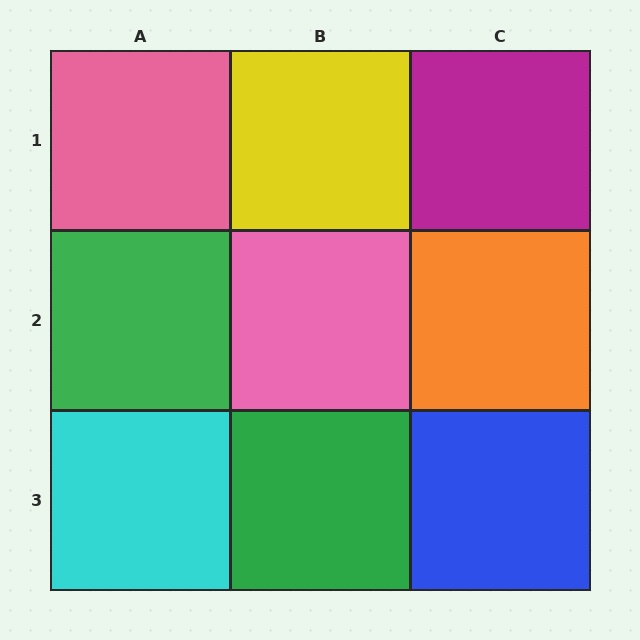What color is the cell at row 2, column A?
Green.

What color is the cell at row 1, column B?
Yellow.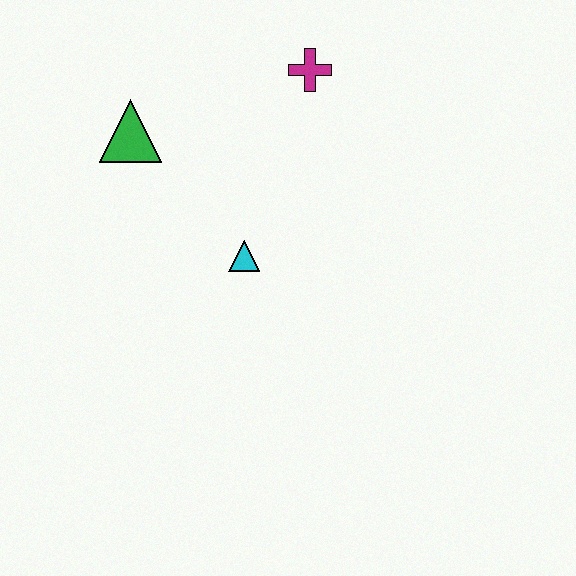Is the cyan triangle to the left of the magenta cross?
Yes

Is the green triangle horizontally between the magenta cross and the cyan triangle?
No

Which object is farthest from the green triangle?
The magenta cross is farthest from the green triangle.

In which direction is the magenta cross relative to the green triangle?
The magenta cross is to the right of the green triangle.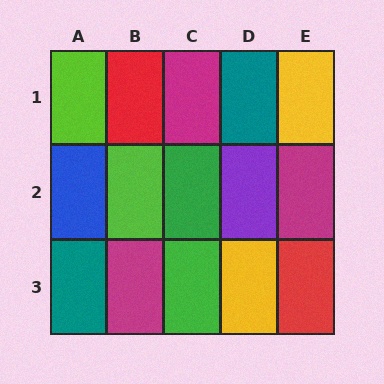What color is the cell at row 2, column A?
Blue.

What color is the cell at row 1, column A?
Lime.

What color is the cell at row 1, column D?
Teal.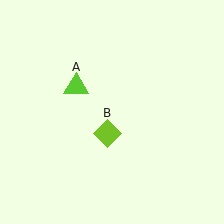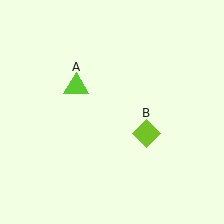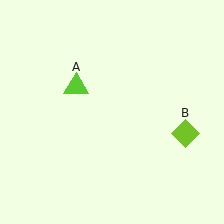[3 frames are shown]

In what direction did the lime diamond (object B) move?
The lime diamond (object B) moved right.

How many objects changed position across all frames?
1 object changed position: lime diamond (object B).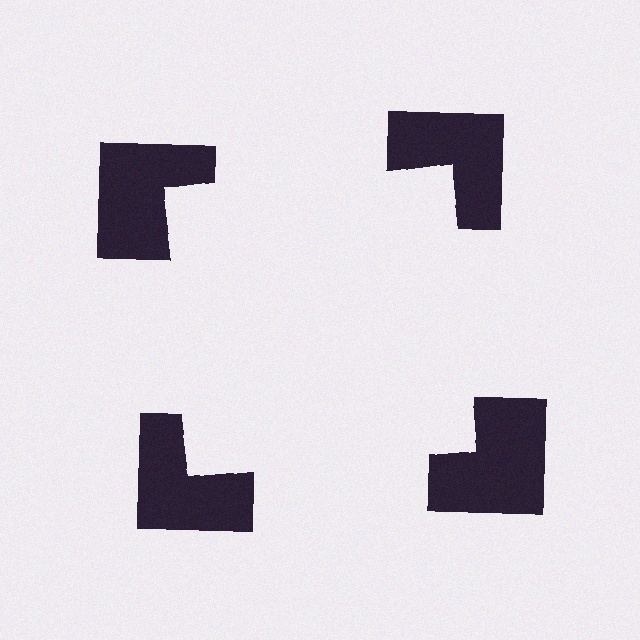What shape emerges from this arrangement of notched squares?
An illusory square — its edges are inferred from the aligned wedge cuts in the notched squares, not physically drawn.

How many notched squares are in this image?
There are 4 — one at each vertex of the illusory square.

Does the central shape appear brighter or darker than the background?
It typically appears slightly brighter than the background, even though no actual brightness change is drawn.